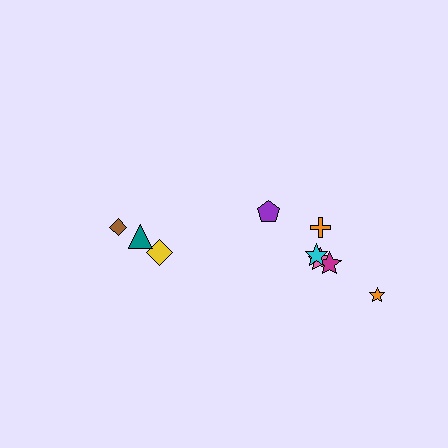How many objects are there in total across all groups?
There are 9 objects.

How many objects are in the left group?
There are 3 objects.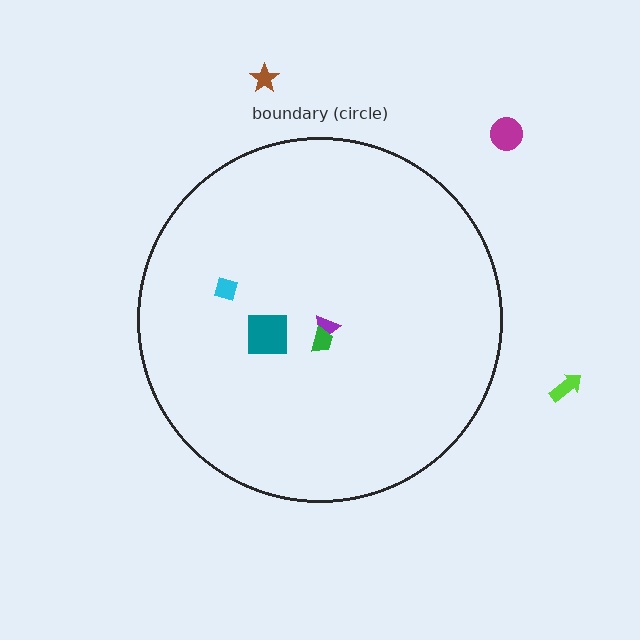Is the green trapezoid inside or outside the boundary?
Inside.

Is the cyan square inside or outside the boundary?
Inside.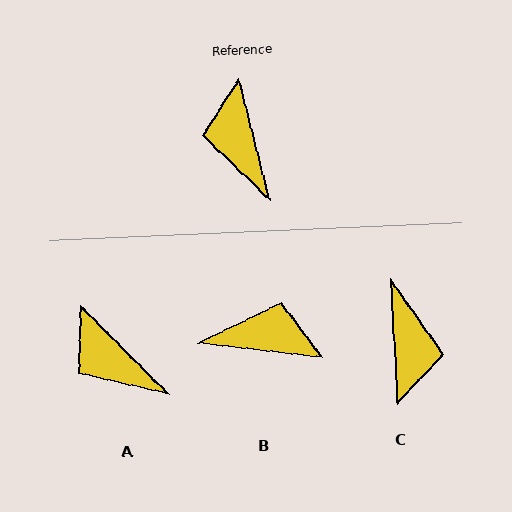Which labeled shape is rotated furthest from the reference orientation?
C, about 169 degrees away.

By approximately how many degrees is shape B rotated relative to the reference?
Approximately 111 degrees clockwise.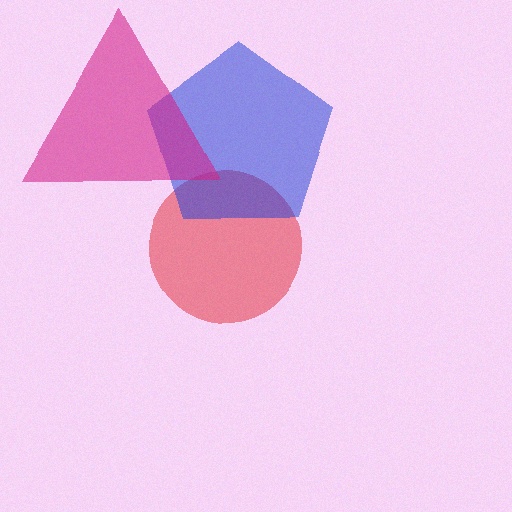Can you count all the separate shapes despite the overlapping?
Yes, there are 3 separate shapes.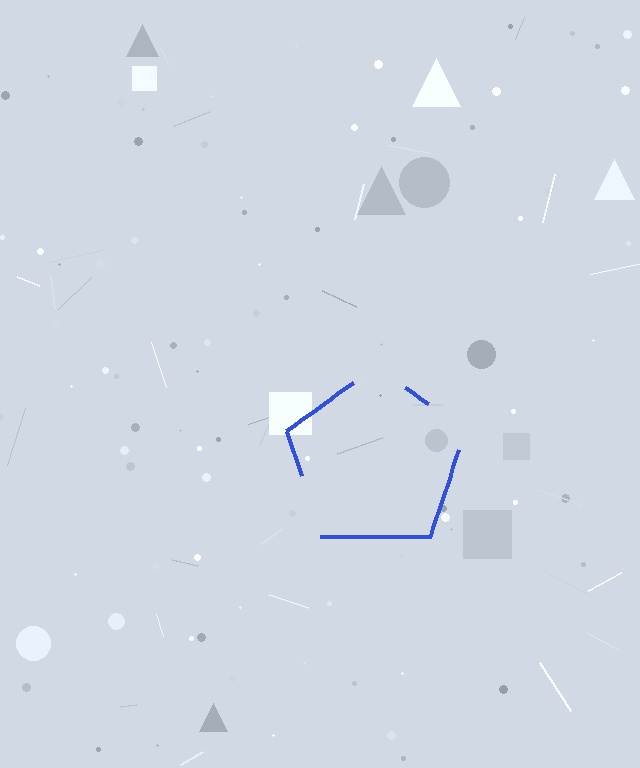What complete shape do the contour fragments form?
The contour fragments form a pentagon.